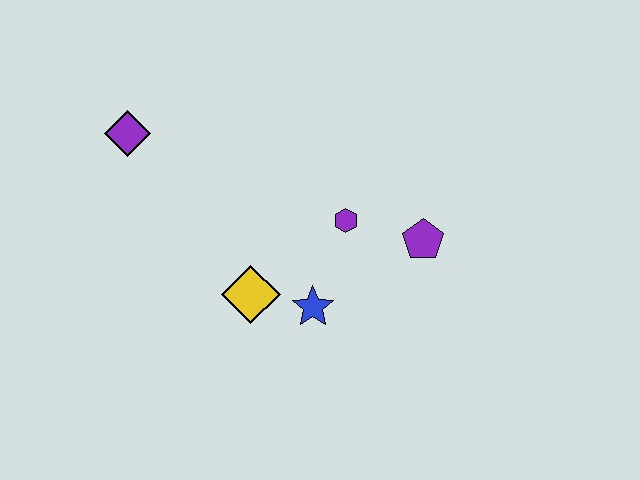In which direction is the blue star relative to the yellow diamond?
The blue star is to the right of the yellow diamond.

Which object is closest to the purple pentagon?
The purple hexagon is closest to the purple pentagon.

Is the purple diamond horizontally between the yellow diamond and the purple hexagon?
No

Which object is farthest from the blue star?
The purple diamond is farthest from the blue star.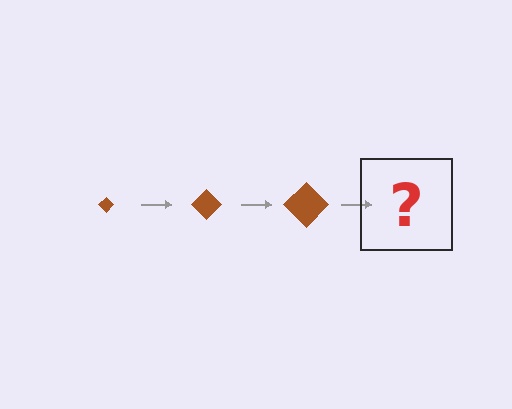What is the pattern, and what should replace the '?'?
The pattern is that the diamond gets progressively larger each step. The '?' should be a brown diamond, larger than the previous one.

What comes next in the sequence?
The next element should be a brown diamond, larger than the previous one.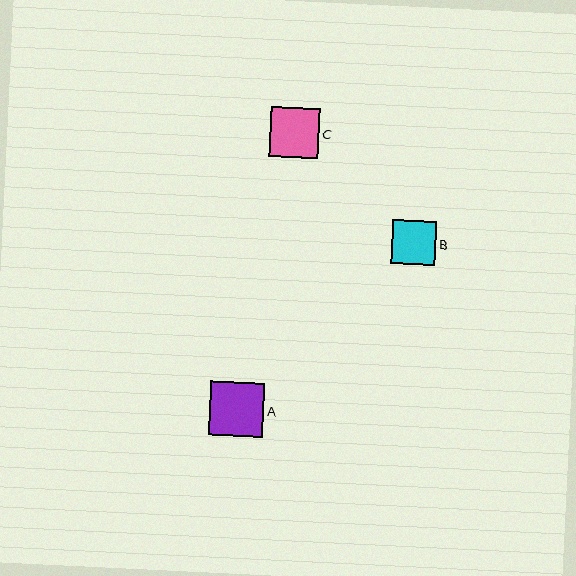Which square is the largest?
Square A is the largest with a size of approximately 54 pixels.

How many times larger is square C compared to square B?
Square C is approximately 1.1 times the size of square B.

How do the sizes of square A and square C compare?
Square A and square C are approximately the same size.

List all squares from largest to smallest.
From largest to smallest: A, C, B.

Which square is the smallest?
Square B is the smallest with a size of approximately 44 pixels.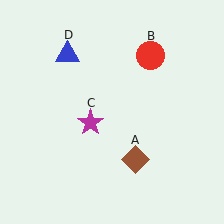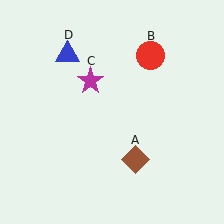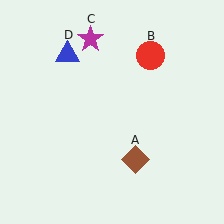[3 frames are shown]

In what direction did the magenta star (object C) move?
The magenta star (object C) moved up.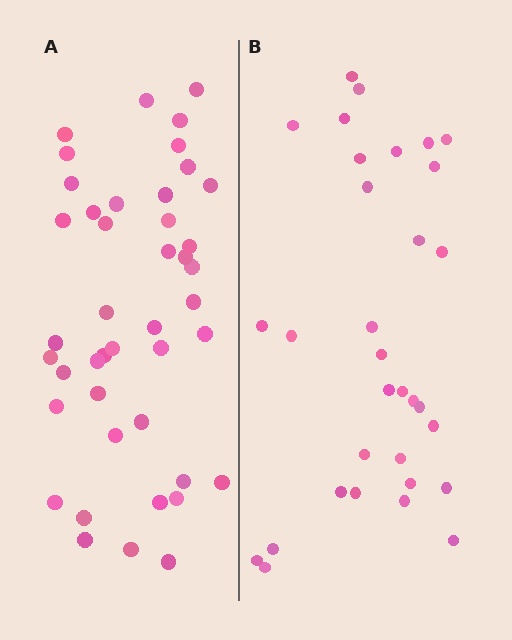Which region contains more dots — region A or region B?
Region A (the left region) has more dots.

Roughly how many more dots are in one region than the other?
Region A has roughly 12 or so more dots than region B.